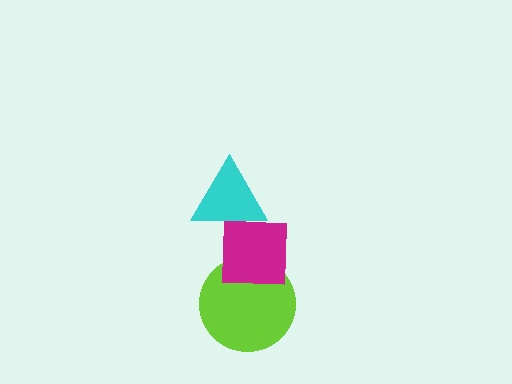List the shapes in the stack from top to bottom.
From top to bottom: the cyan triangle, the magenta square, the lime circle.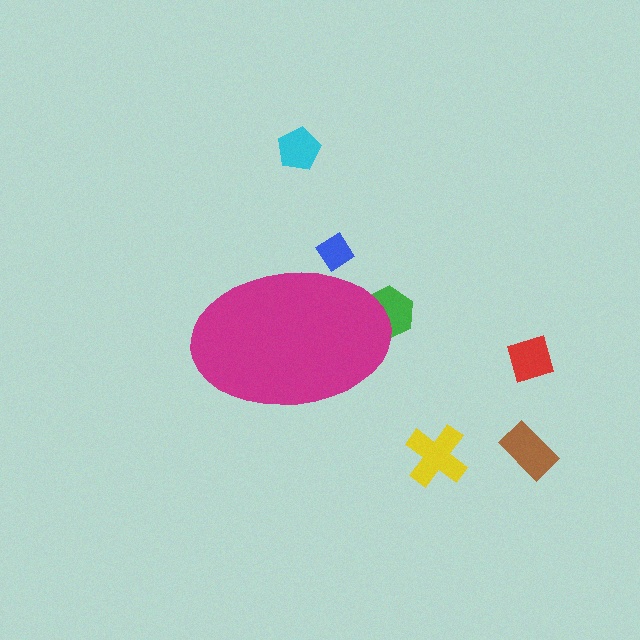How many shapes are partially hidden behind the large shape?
2 shapes are partially hidden.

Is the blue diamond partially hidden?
Yes, the blue diamond is partially hidden behind the magenta ellipse.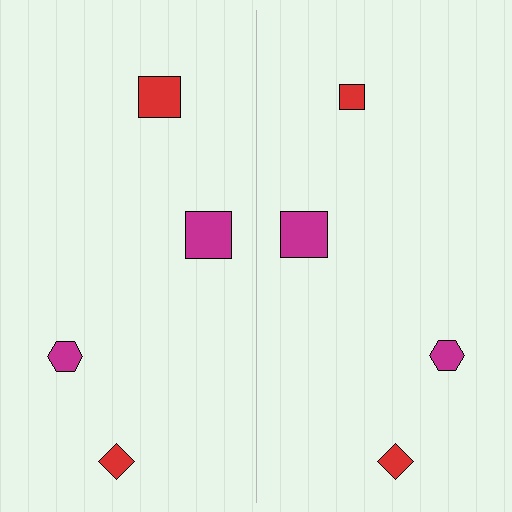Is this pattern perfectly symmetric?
No, the pattern is not perfectly symmetric. The red square on the right side has a different size than its mirror counterpart.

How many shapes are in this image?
There are 8 shapes in this image.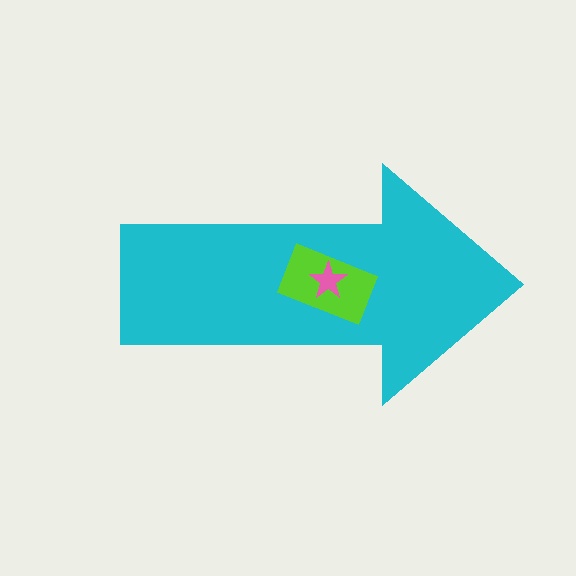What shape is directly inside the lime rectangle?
The pink star.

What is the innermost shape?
The pink star.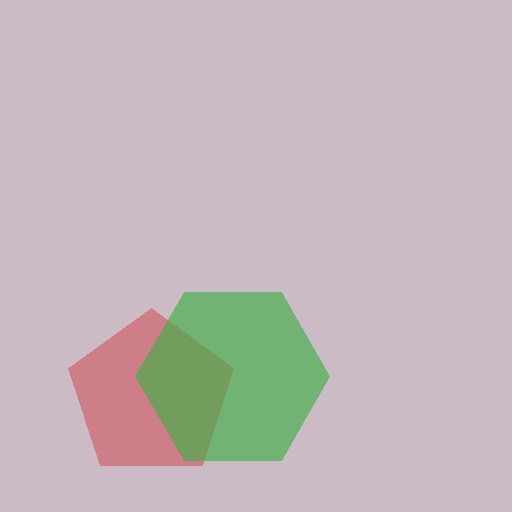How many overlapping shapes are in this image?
There are 2 overlapping shapes in the image.